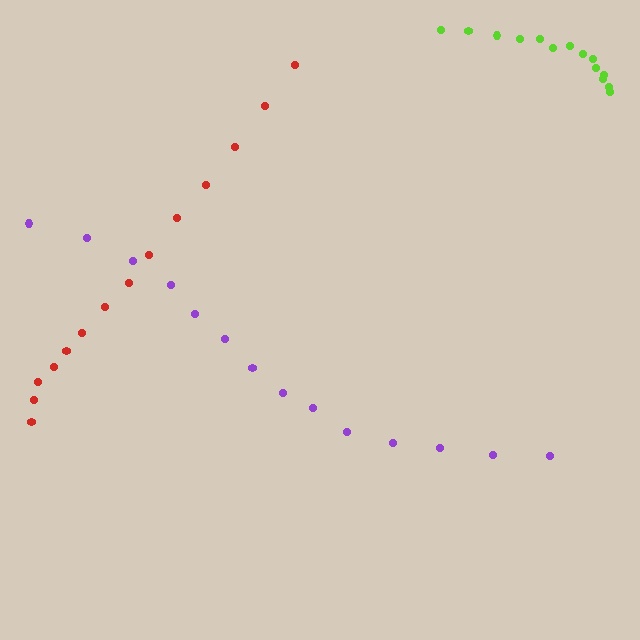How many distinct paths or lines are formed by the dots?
There are 3 distinct paths.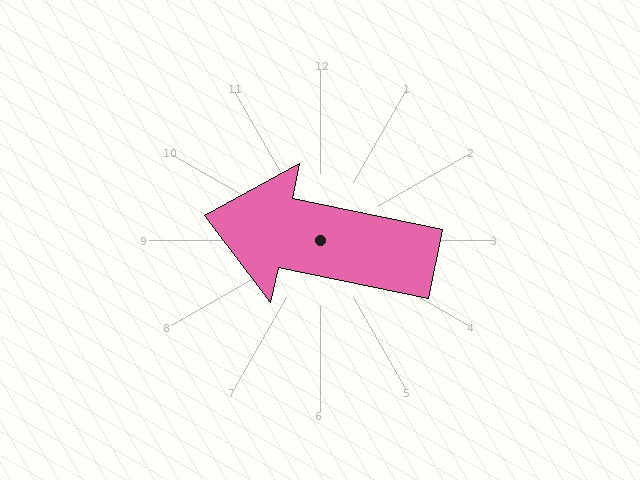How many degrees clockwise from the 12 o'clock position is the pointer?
Approximately 282 degrees.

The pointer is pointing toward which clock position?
Roughly 9 o'clock.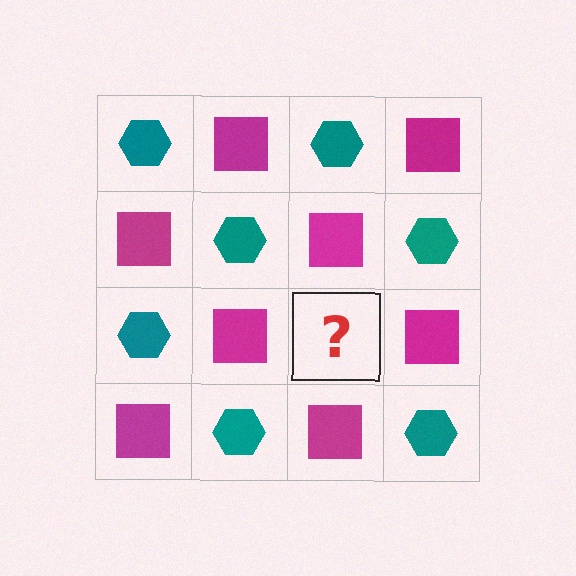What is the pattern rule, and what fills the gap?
The rule is that it alternates teal hexagon and magenta square in a checkerboard pattern. The gap should be filled with a teal hexagon.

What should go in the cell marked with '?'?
The missing cell should contain a teal hexagon.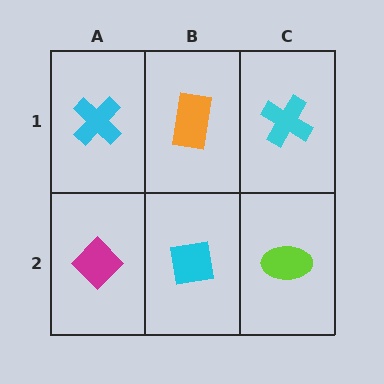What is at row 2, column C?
A lime ellipse.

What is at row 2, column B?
A cyan square.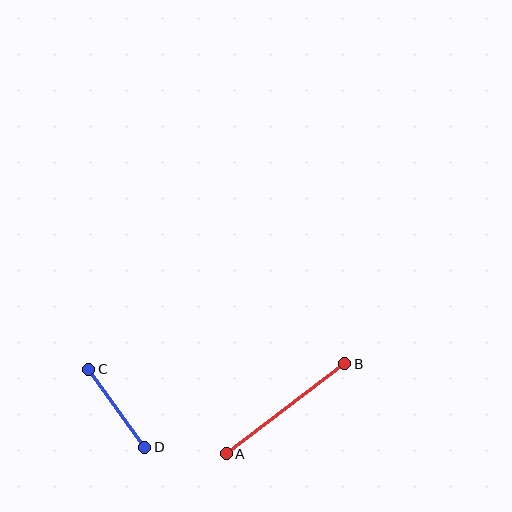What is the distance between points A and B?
The distance is approximately 149 pixels.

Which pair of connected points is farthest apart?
Points A and B are farthest apart.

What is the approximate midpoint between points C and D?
The midpoint is at approximately (117, 408) pixels.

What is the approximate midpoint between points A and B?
The midpoint is at approximately (285, 409) pixels.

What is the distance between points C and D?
The distance is approximately 96 pixels.